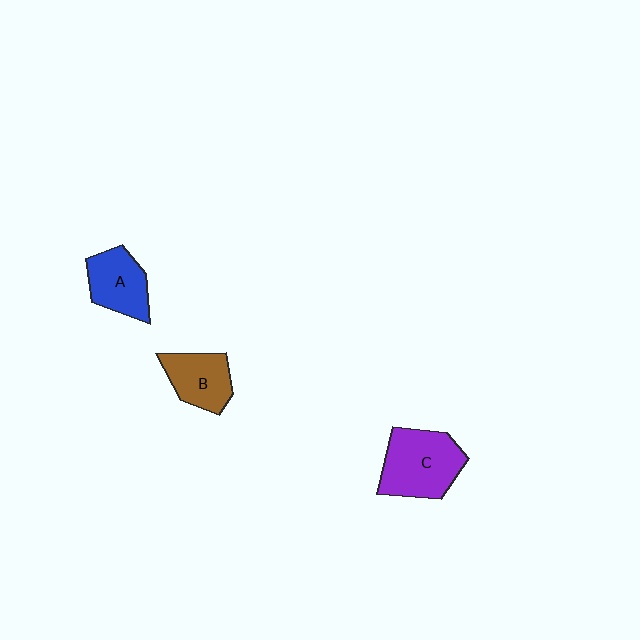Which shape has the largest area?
Shape C (purple).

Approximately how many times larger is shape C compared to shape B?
Approximately 1.5 times.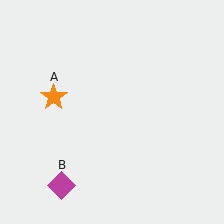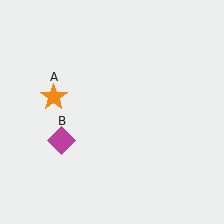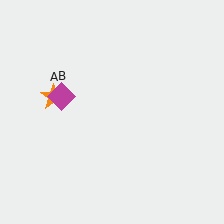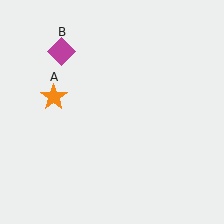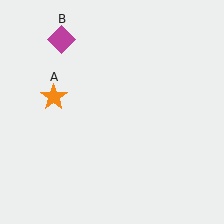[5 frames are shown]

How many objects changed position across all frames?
1 object changed position: magenta diamond (object B).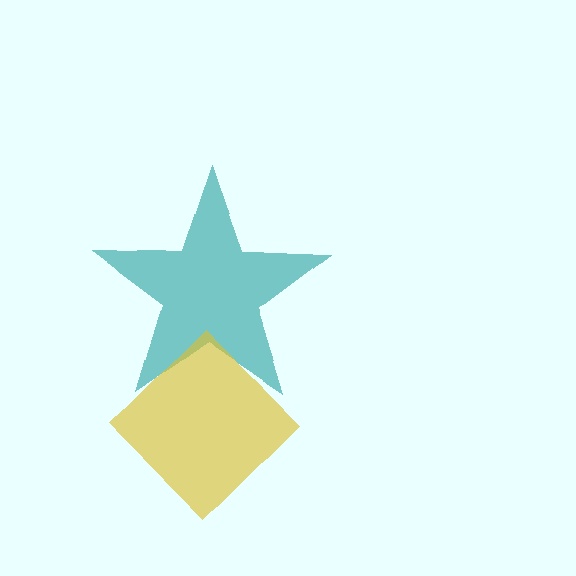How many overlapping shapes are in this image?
There are 2 overlapping shapes in the image.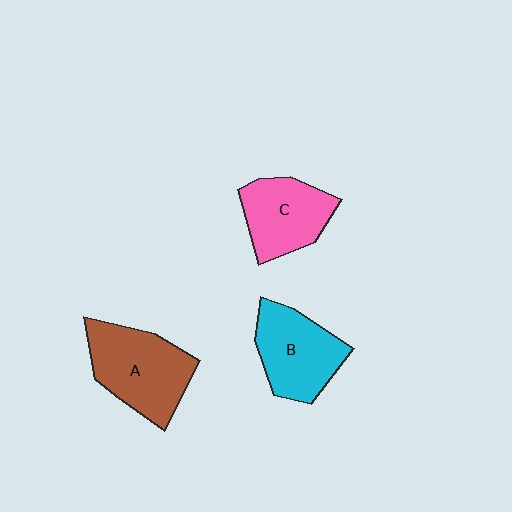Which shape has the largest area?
Shape A (brown).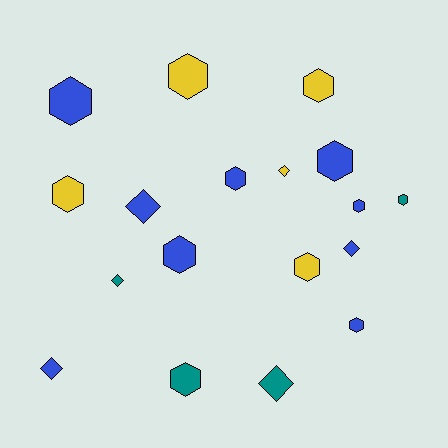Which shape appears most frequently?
Hexagon, with 12 objects.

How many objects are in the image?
There are 18 objects.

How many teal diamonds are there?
There are 2 teal diamonds.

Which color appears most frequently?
Blue, with 9 objects.